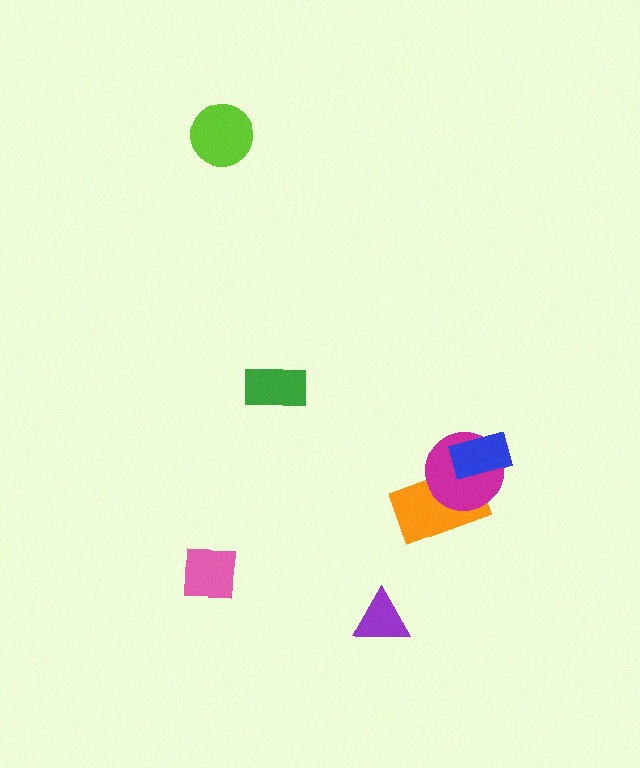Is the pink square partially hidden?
No, no other shape covers it.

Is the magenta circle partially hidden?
Yes, it is partially covered by another shape.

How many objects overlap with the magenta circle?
2 objects overlap with the magenta circle.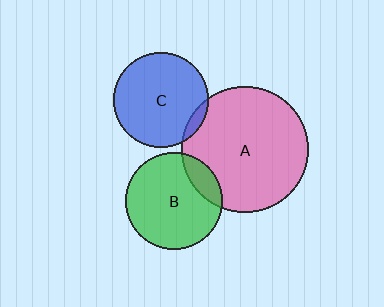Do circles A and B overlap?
Yes.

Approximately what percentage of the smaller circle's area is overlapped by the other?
Approximately 15%.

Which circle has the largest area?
Circle A (pink).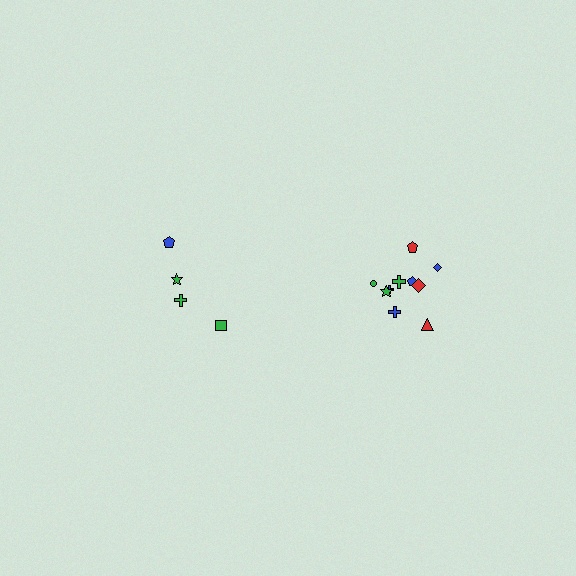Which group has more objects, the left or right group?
The right group.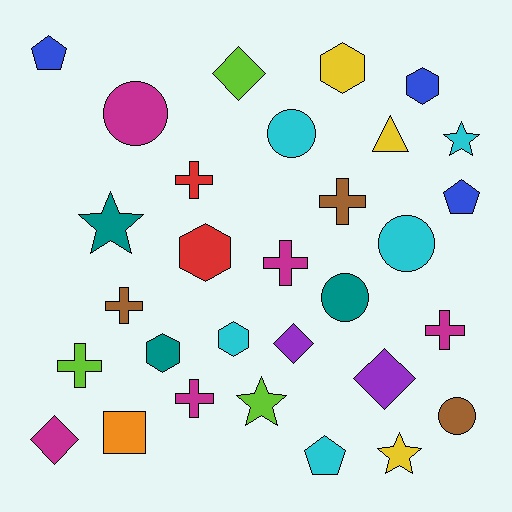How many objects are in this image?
There are 30 objects.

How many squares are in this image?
There is 1 square.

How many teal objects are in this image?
There are 3 teal objects.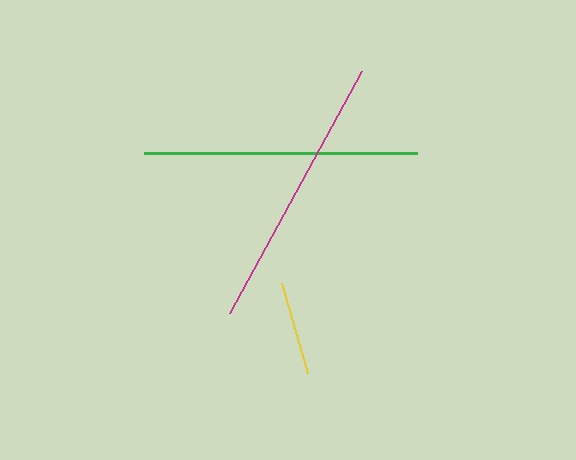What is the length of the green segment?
The green segment is approximately 273 pixels long.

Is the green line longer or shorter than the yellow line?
The green line is longer than the yellow line.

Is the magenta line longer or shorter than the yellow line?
The magenta line is longer than the yellow line.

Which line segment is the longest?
The magenta line is the longest at approximately 276 pixels.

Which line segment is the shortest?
The yellow line is the shortest at approximately 94 pixels.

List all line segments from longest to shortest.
From longest to shortest: magenta, green, yellow.